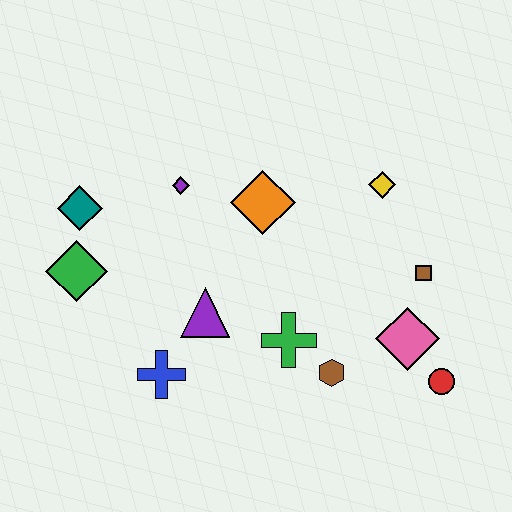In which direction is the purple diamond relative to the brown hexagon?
The purple diamond is above the brown hexagon.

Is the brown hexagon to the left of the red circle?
Yes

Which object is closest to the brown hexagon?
The green cross is closest to the brown hexagon.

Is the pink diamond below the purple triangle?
Yes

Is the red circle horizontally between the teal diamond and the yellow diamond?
No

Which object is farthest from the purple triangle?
The red circle is farthest from the purple triangle.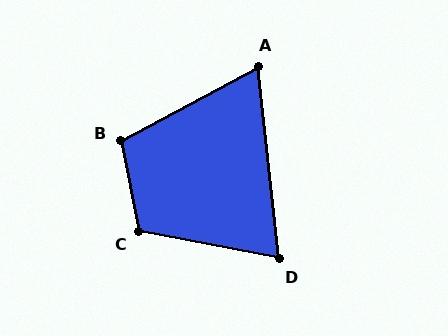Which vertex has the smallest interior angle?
A, at approximately 68 degrees.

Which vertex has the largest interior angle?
C, at approximately 112 degrees.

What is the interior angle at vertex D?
Approximately 73 degrees (acute).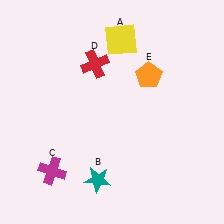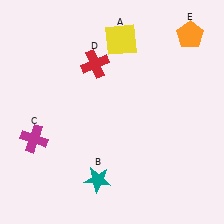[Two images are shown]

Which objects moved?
The objects that moved are: the magenta cross (C), the orange pentagon (E).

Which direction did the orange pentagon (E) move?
The orange pentagon (E) moved right.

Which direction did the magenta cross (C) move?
The magenta cross (C) moved up.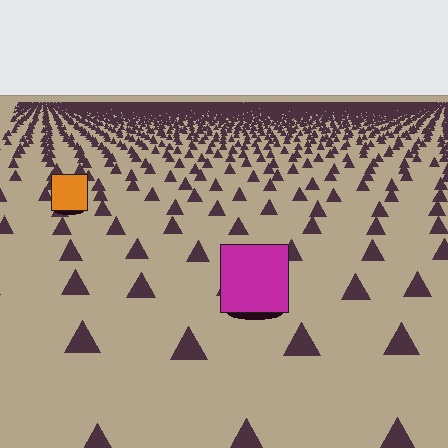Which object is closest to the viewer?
The magenta square is closest. The texture marks near it are larger and more spread out.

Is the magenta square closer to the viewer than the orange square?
Yes. The magenta square is closer — you can tell from the texture gradient: the ground texture is coarser near it.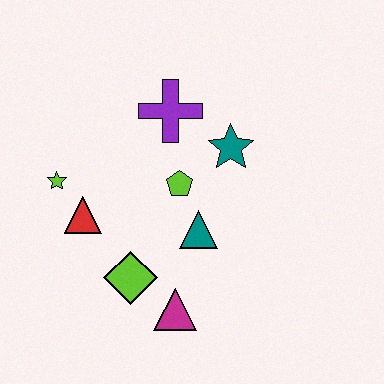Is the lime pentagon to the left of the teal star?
Yes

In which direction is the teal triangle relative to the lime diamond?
The teal triangle is to the right of the lime diamond.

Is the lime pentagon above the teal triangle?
Yes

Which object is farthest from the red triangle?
The teal star is farthest from the red triangle.